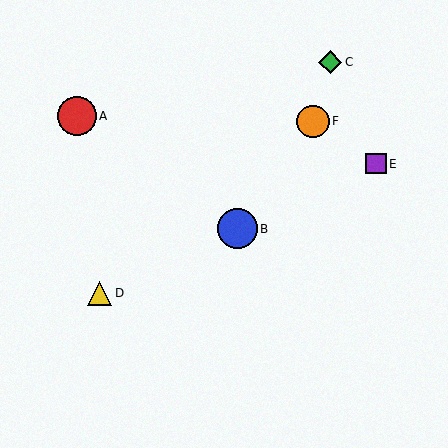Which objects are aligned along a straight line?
Objects B, D, E are aligned along a straight line.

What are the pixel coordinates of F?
Object F is at (313, 121).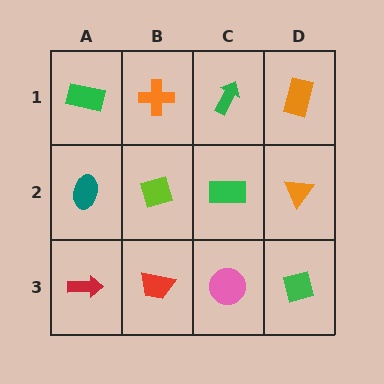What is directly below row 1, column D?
An orange triangle.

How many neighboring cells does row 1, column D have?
2.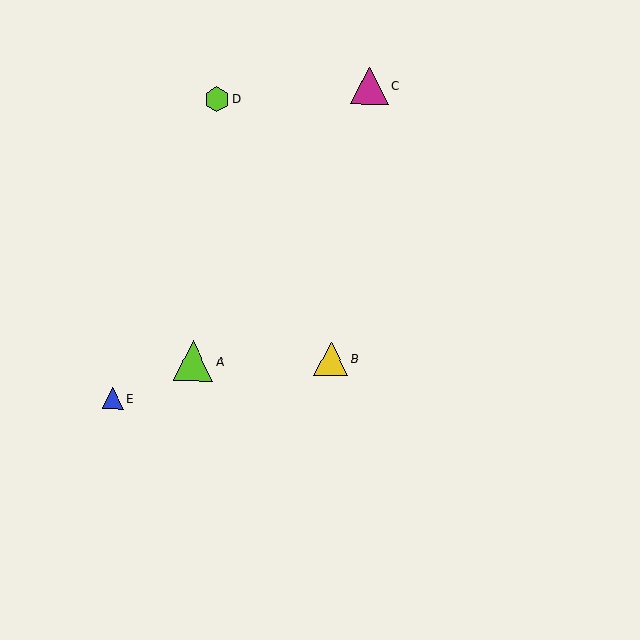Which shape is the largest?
The lime triangle (labeled A) is the largest.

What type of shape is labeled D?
Shape D is a lime hexagon.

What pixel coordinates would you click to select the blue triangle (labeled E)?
Click at (113, 399) to select the blue triangle E.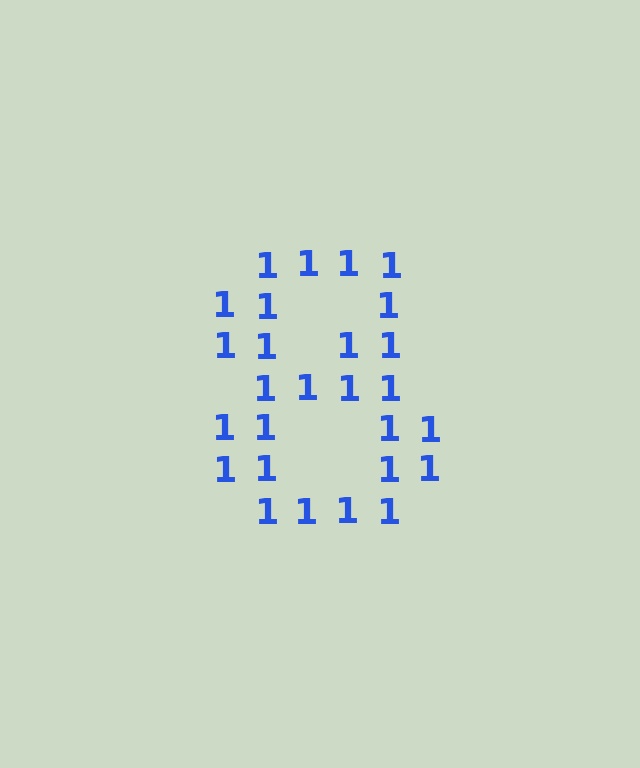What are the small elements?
The small elements are digit 1's.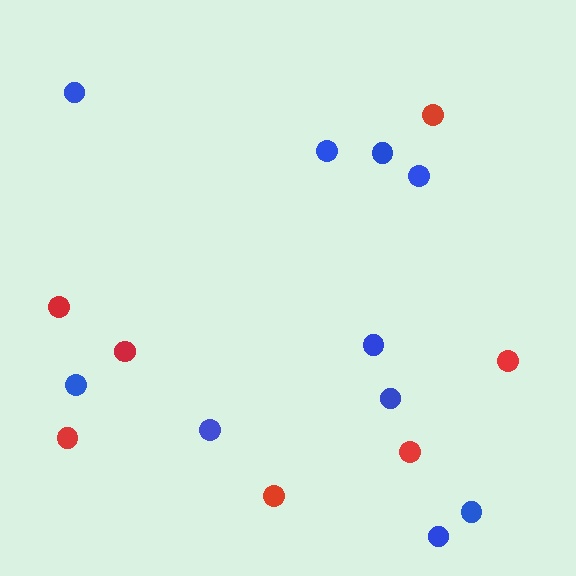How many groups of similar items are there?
There are 2 groups: one group of blue circles (10) and one group of red circles (7).